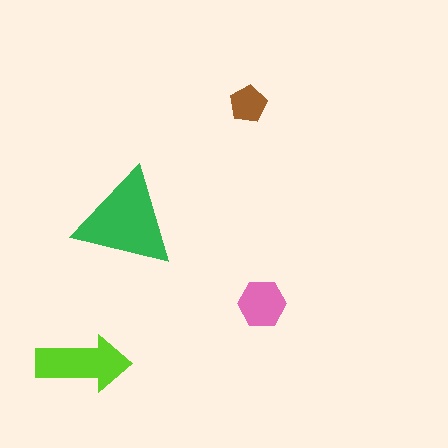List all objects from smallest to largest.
The brown pentagon, the pink hexagon, the lime arrow, the green triangle.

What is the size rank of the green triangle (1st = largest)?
1st.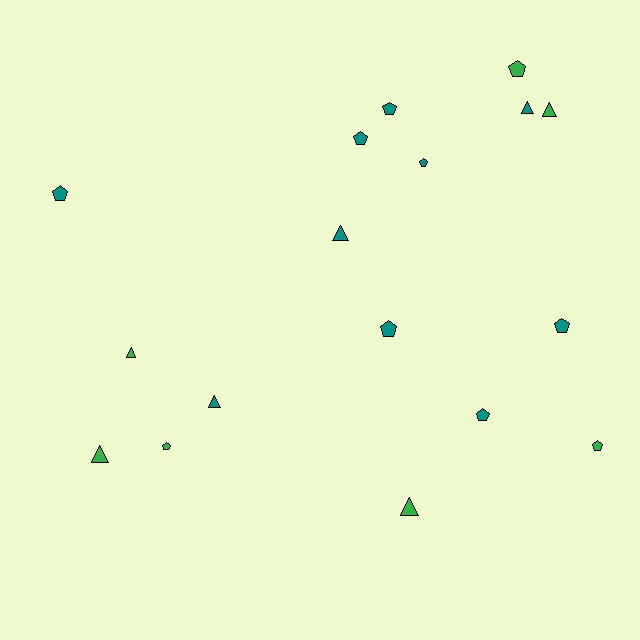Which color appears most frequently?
Teal, with 10 objects.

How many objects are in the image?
There are 17 objects.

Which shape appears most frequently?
Pentagon, with 10 objects.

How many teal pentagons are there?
There are 7 teal pentagons.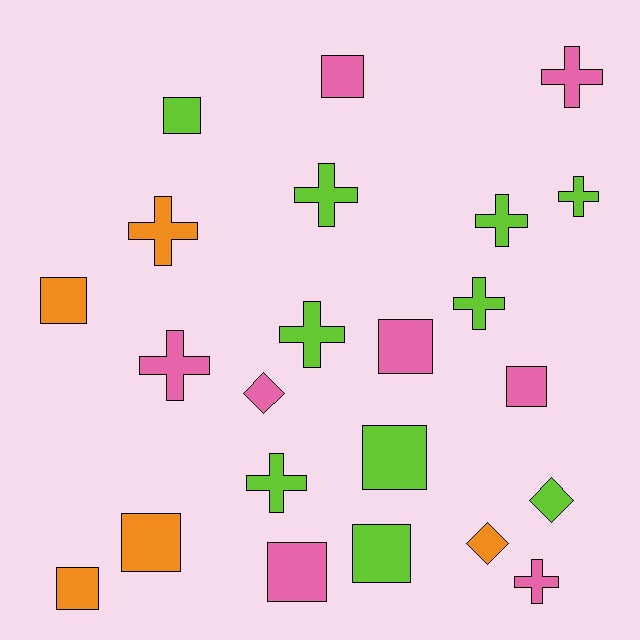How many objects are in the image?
There are 23 objects.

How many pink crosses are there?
There are 3 pink crosses.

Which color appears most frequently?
Lime, with 10 objects.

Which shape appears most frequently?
Square, with 10 objects.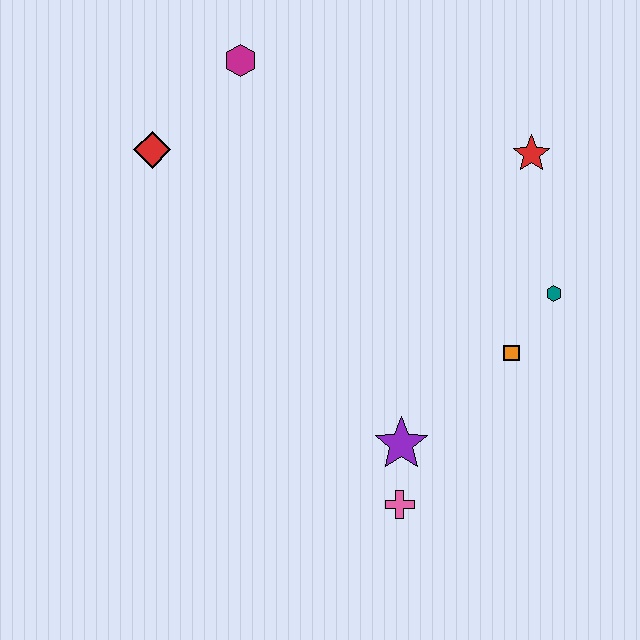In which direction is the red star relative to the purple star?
The red star is above the purple star.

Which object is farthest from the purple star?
The magenta hexagon is farthest from the purple star.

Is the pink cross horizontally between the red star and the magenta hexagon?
Yes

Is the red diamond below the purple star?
No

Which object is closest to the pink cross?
The purple star is closest to the pink cross.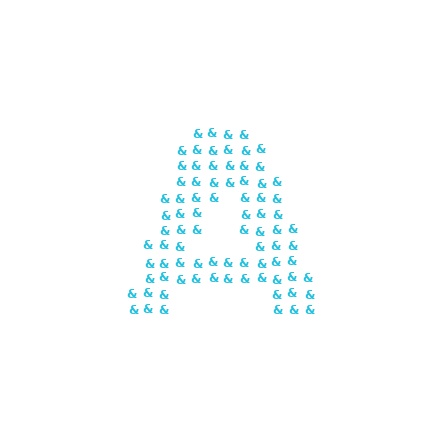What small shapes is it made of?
It is made of small ampersands.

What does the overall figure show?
The overall figure shows the letter A.